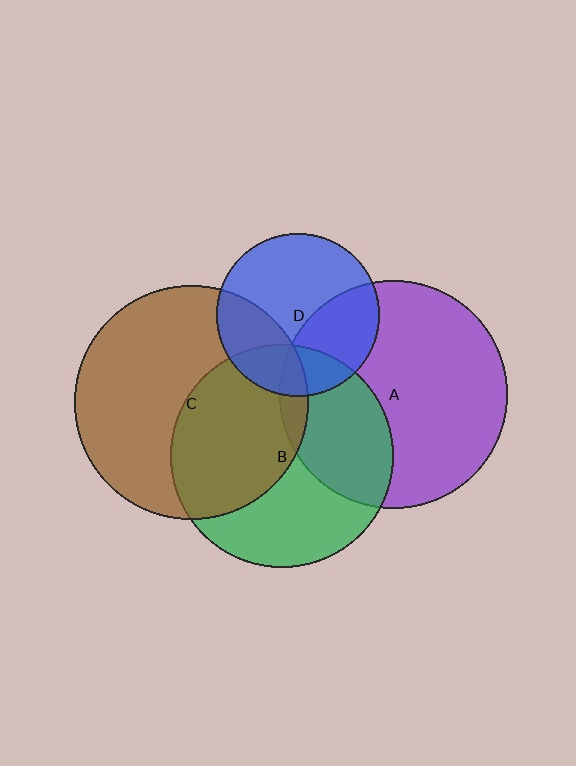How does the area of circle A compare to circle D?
Approximately 2.0 times.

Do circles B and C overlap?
Yes.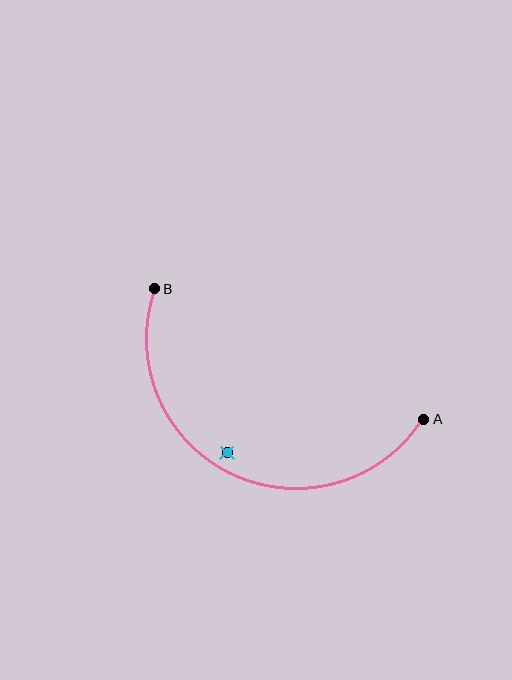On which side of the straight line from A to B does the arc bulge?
The arc bulges below the straight line connecting A and B.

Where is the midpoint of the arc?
The arc midpoint is the point on the curve farthest from the straight line joining A and B. It sits below that line.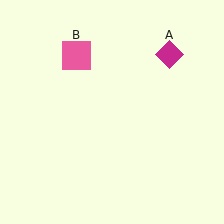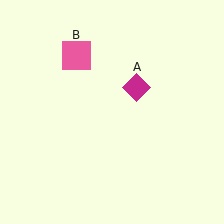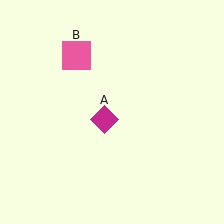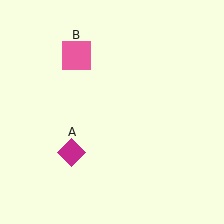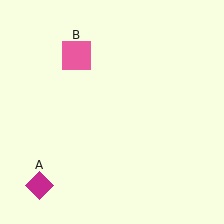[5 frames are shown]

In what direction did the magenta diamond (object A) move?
The magenta diamond (object A) moved down and to the left.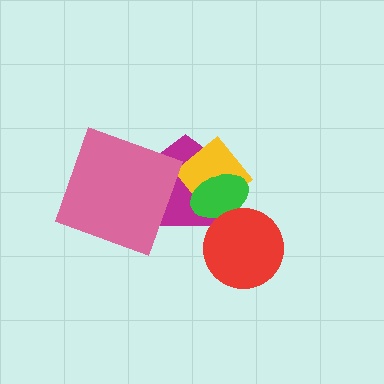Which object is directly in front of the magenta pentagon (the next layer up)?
The yellow diamond is directly in front of the magenta pentagon.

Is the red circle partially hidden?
No, no other shape covers it.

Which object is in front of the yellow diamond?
The green ellipse is in front of the yellow diamond.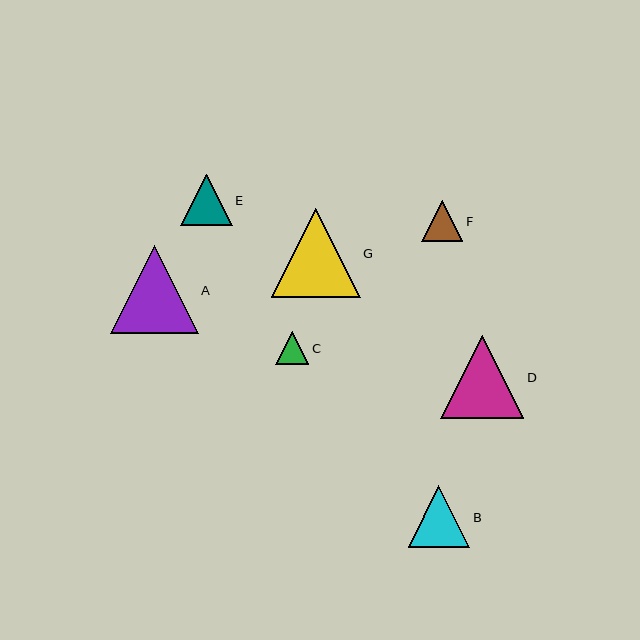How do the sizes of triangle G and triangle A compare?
Triangle G and triangle A are approximately the same size.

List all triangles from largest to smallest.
From largest to smallest: G, A, D, B, E, F, C.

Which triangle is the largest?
Triangle G is the largest with a size of approximately 89 pixels.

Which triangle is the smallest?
Triangle C is the smallest with a size of approximately 33 pixels.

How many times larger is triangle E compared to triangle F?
Triangle E is approximately 1.2 times the size of triangle F.